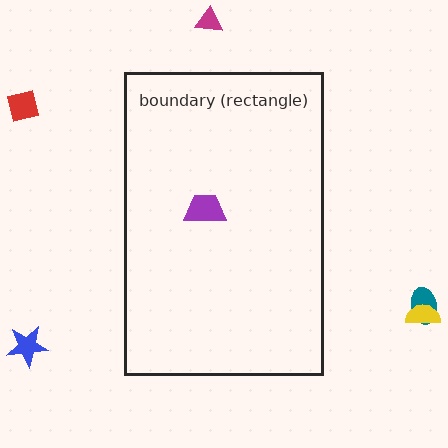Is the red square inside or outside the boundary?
Outside.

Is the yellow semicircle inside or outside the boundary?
Outside.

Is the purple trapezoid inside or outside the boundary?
Inside.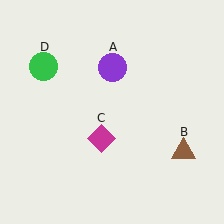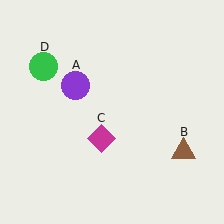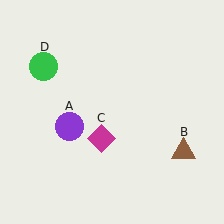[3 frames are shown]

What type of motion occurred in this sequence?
The purple circle (object A) rotated counterclockwise around the center of the scene.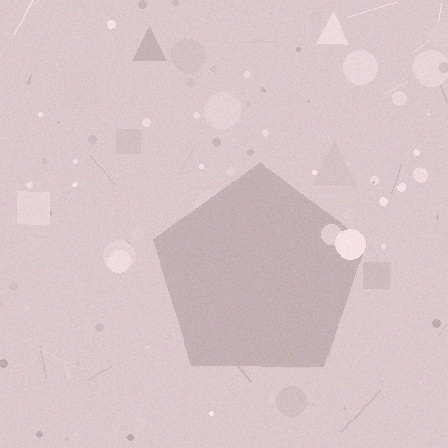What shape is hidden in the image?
A pentagon is hidden in the image.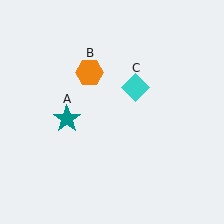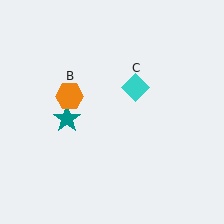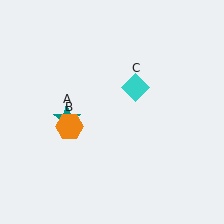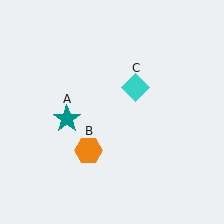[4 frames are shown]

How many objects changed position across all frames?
1 object changed position: orange hexagon (object B).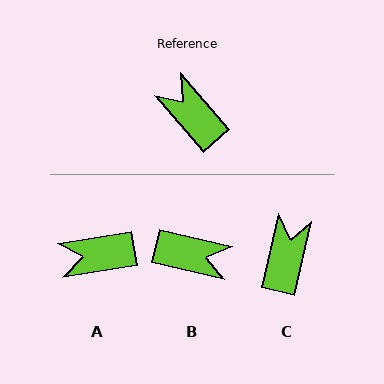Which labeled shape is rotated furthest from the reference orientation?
B, about 144 degrees away.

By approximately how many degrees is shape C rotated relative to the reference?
Approximately 54 degrees clockwise.